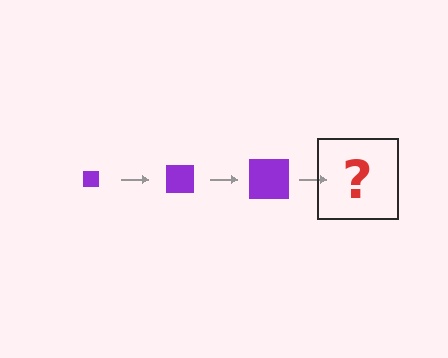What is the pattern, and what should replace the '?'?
The pattern is that the square gets progressively larger each step. The '?' should be a purple square, larger than the previous one.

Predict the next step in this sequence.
The next step is a purple square, larger than the previous one.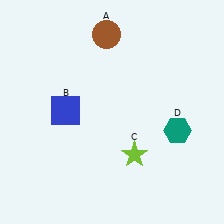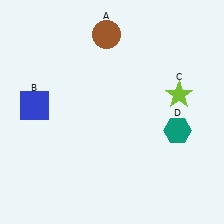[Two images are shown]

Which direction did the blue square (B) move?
The blue square (B) moved left.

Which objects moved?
The objects that moved are: the blue square (B), the lime star (C).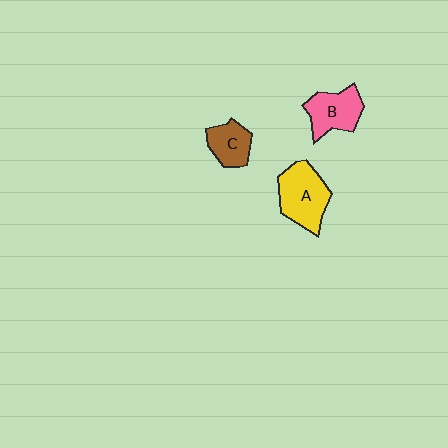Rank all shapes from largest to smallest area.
From largest to smallest: A (yellow), B (pink), C (brown).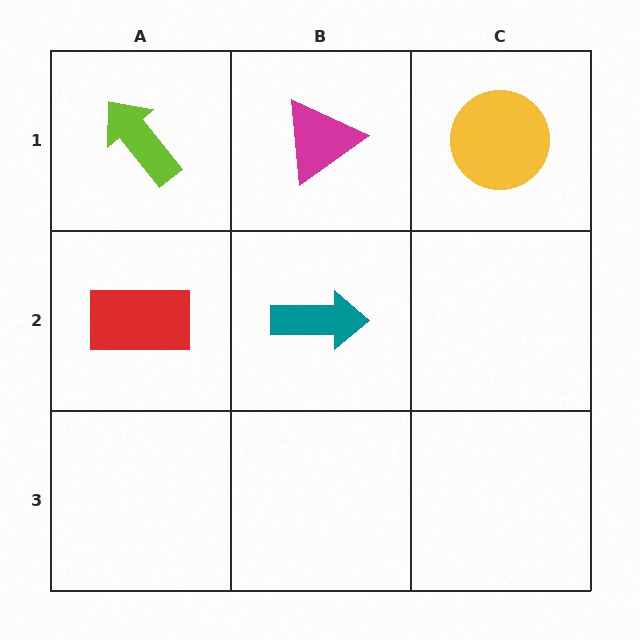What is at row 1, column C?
A yellow circle.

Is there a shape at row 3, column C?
No, that cell is empty.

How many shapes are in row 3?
0 shapes.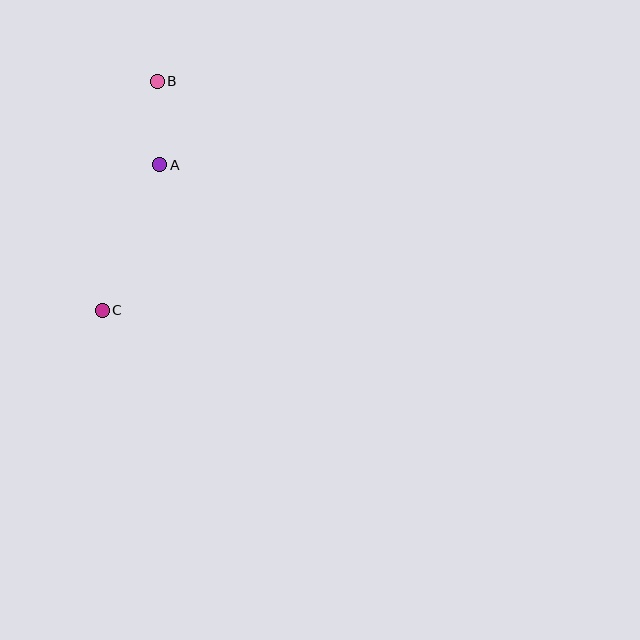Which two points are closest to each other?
Points A and B are closest to each other.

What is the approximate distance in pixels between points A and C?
The distance between A and C is approximately 156 pixels.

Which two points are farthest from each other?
Points B and C are farthest from each other.